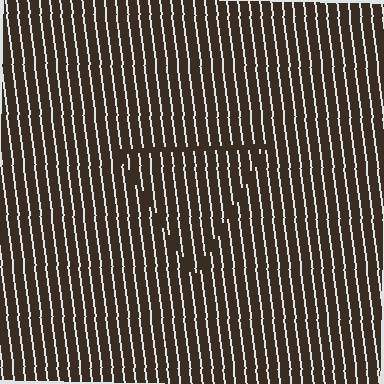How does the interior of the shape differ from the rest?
The interior of the shape contains the same grating, shifted by half a period — the contour is defined by the phase discontinuity where line-ends from the inner and outer gratings abut.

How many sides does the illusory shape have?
3 sides — the line-ends trace a triangle.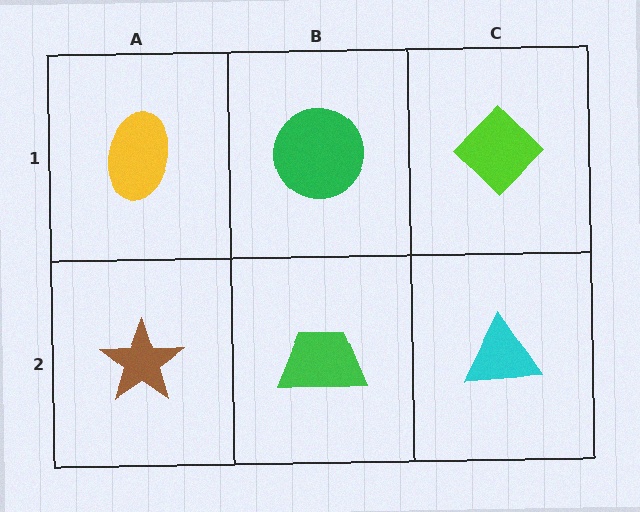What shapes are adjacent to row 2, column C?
A lime diamond (row 1, column C), a green trapezoid (row 2, column B).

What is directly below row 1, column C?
A cyan triangle.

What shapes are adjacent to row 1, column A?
A brown star (row 2, column A), a green circle (row 1, column B).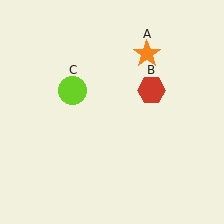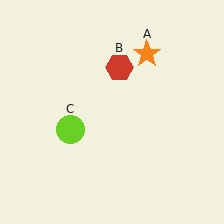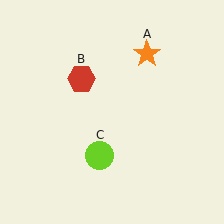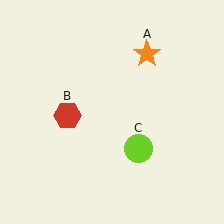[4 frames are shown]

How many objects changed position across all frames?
2 objects changed position: red hexagon (object B), lime circle (object C).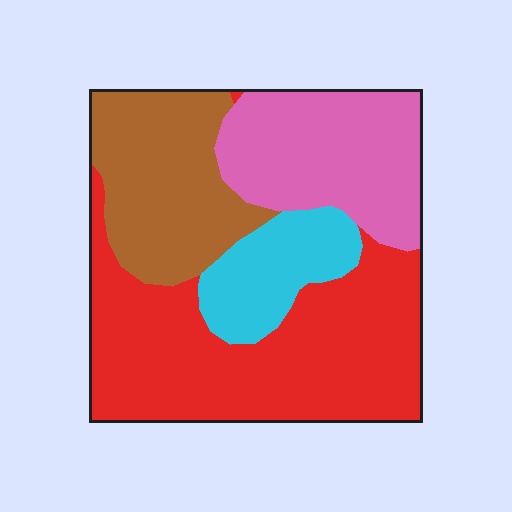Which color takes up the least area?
Cyan, at roughly 10%.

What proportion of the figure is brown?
Brown takes up about one fifth (1/5) of the figure.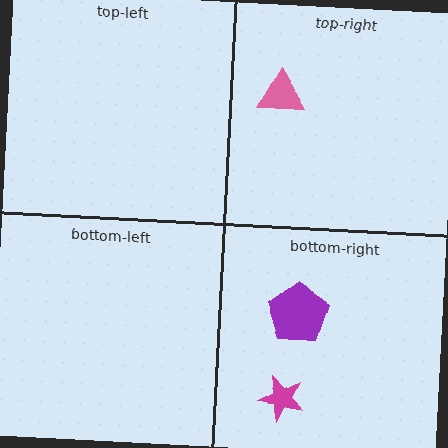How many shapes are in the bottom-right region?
2.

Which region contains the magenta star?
The bottom-right region.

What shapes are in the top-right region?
The pink triangle.